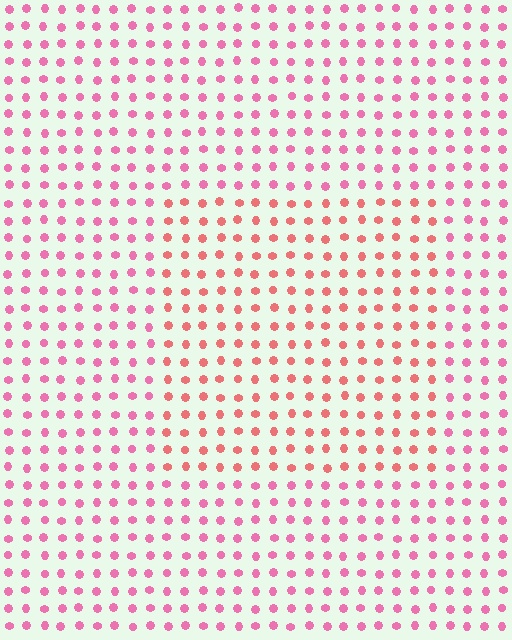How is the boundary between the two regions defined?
The boundary is defined purely by a slight shift in hue (about 29 degrees). Spacing, size, and orientation are identical on both sides.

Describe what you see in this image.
The image is filled with small pink elements in a uniform arrangement. A rectangle-shaped region is visible where the elements are tinted to a slightly different hue, forming a subtle color boundary.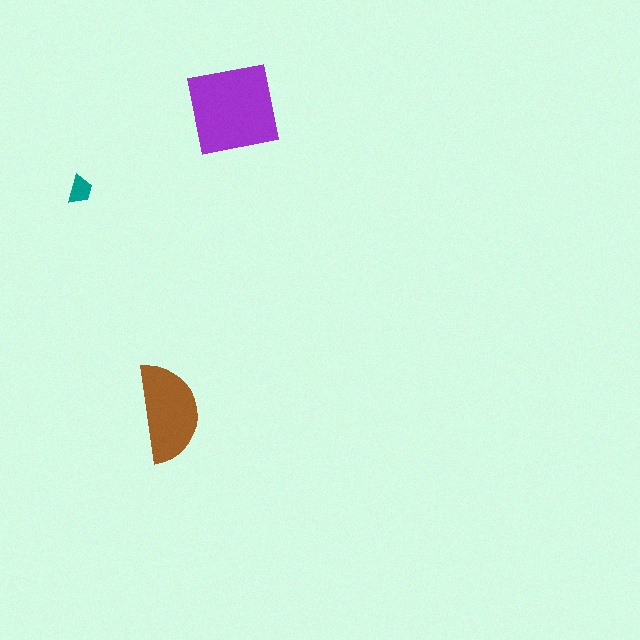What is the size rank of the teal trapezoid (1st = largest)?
3rd.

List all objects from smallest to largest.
The teal trapezoid, the brown semicircle, the purple square.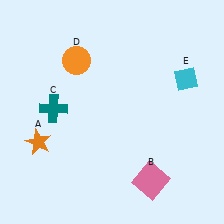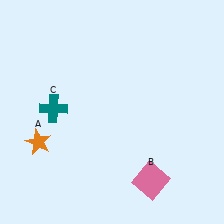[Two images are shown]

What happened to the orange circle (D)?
The orange circle (D) was removed in Image 2. It was in the top-left area of Image 1.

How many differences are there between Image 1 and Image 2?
There are 2 differences between the two images.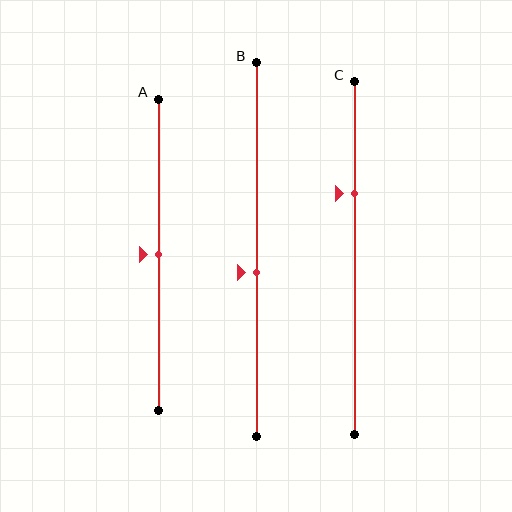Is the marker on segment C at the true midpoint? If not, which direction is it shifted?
No, the marker on segment C is shifted upward by about 18% of the segment length.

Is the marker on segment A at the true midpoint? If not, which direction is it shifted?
Yes, the marker on segment A is at the true midpoint.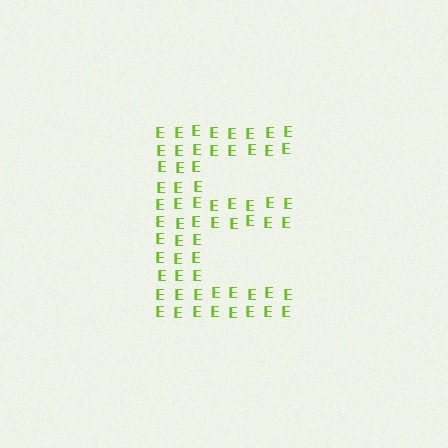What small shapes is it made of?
It is made of small letter E's.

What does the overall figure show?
The overall figure shows the letter E.